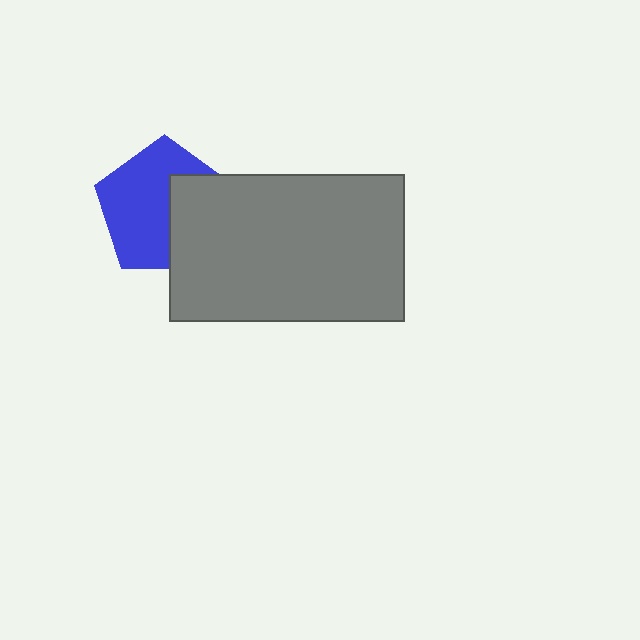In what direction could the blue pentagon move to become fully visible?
The blue pentagon could move left. That would shift it out from behind the gray rectangle entirely.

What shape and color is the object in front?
The object in front is a gray rectangle.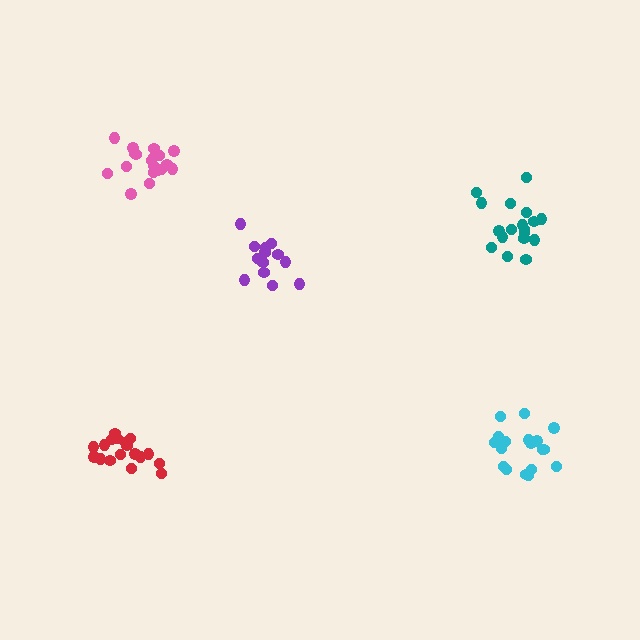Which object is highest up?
The pink cluster is topmost.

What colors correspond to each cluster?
The clusters are colored: cyan, red, teal, pink, purple.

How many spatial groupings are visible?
There are 5 spatial groupings.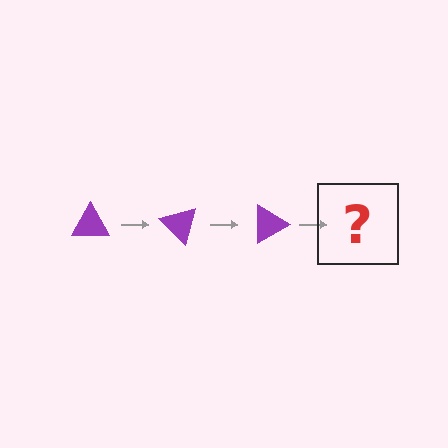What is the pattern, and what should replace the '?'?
The pattern is that the triangle rotates 45 degrees each step. The '?' should be a purple triangle rotated 135 degrees.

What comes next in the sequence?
The next element should be a purple triangle rotated 135 degrees.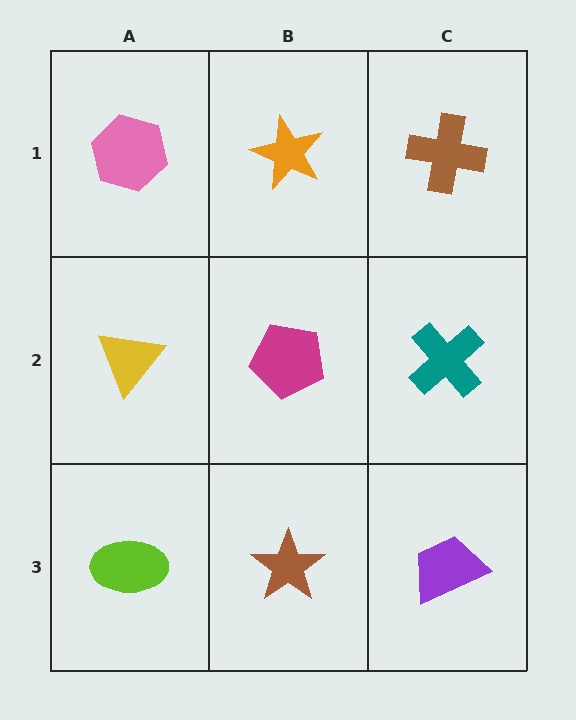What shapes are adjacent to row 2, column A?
A pink hexagon (row 1, column A), a lime ellipse (row 3, column A), a magenta pentagon (row 2, column B).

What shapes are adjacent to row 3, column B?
A magenta pentagon (row 2, column B), a lime ellipse (row 3, column A), a purple trapezoid (row 3, column C).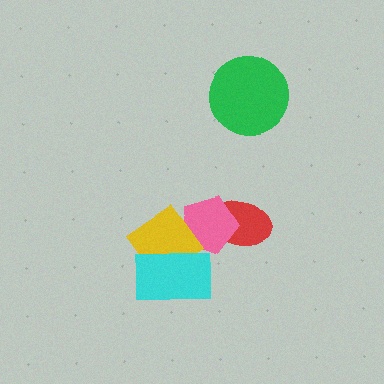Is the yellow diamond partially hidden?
Yes, it is partially covered by another shape.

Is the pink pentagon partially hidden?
Yes, it is partially covered by another shape.